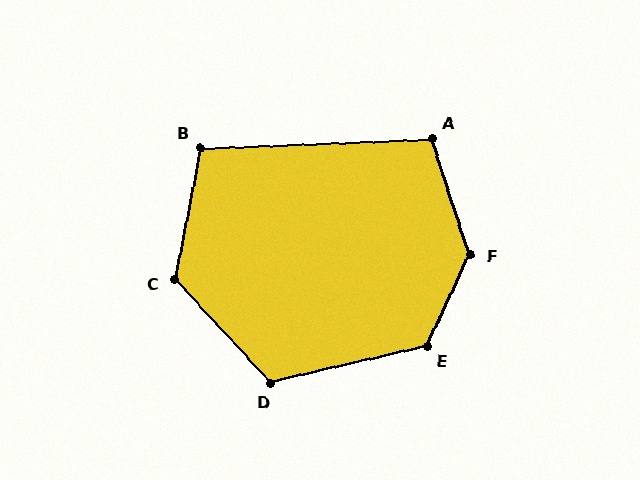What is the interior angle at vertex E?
Approximately 128 degrees (obtuse).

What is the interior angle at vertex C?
Approximately 126 degrees (obtuse).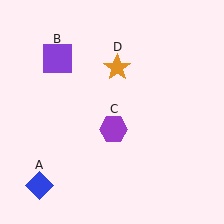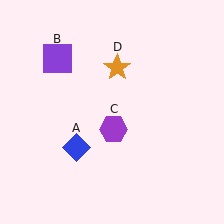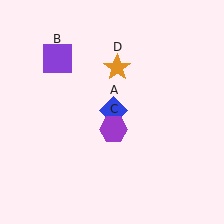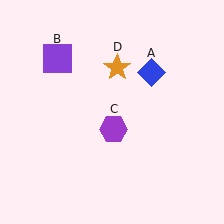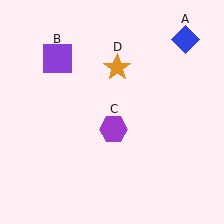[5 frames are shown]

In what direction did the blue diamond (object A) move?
The blue diamond (object A) moved up and to the right.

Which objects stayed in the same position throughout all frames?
Purple square (object B) and purple hexagon (object C) and orange star (object D) remained stationary.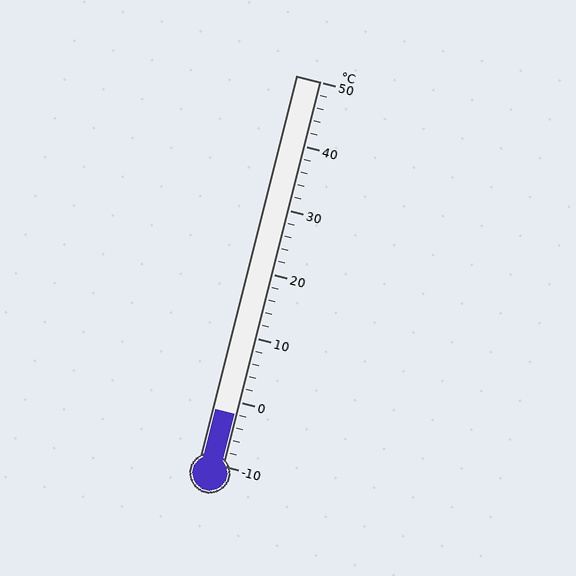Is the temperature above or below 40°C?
The temperature is below 40°C.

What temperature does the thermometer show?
The thermometer shows approximately -2°C.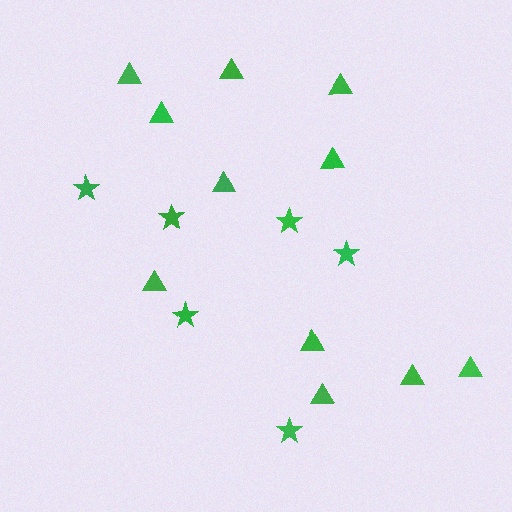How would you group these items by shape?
There are 2 groups: one group of triangles (11) and one group of stars (6).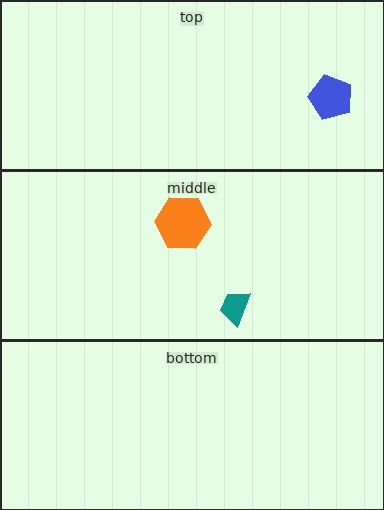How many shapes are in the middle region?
2.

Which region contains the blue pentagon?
The top region.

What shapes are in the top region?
The blue pentagon.